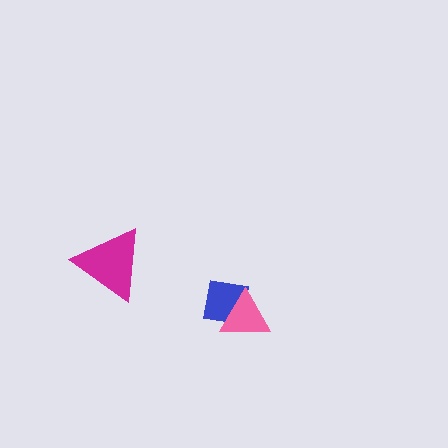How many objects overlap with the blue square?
1 object overlaps with the blue square.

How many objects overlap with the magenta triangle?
0 objects overlap with the magenta triangle.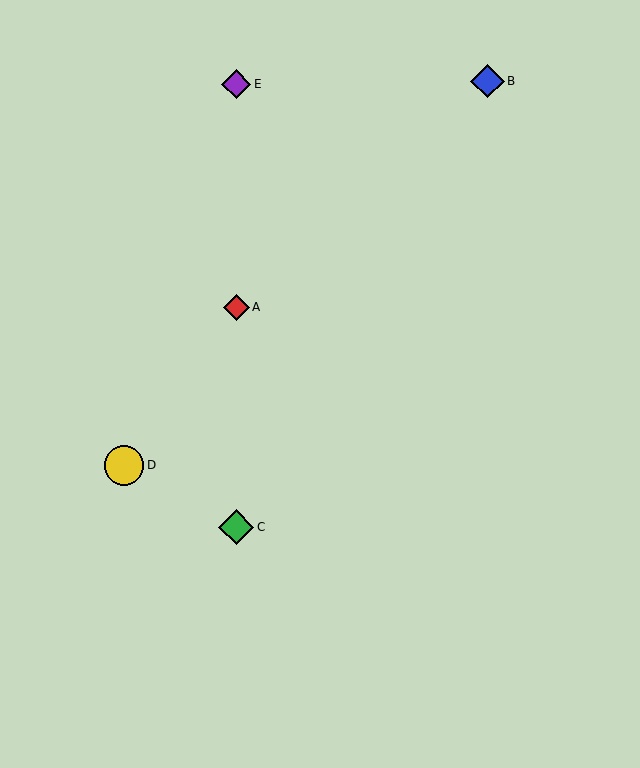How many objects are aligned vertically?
3 objects (A, C, E) are aligned vertically.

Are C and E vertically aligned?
Yes, both are at x≈236.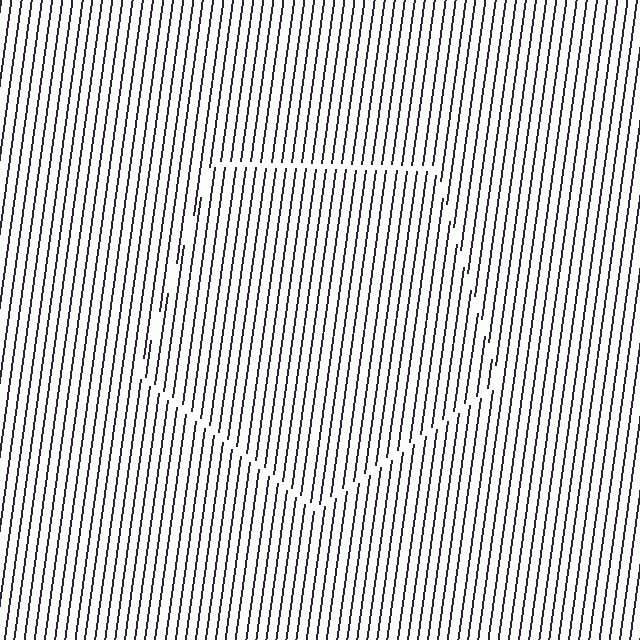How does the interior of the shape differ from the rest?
The interior of the shape contains the same grating, shifted by half a period — the contour is defined by the phase discontinuity where line-ends from the inner and outer gratings abut.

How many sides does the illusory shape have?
5 sides — the line-ends trace a pentagon.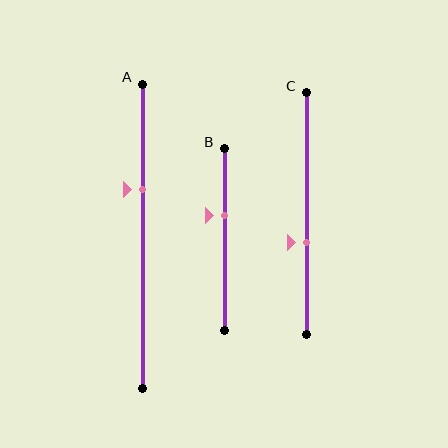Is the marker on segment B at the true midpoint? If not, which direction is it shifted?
No, the marker on segment B is shifted upward by about 13% of the segment length.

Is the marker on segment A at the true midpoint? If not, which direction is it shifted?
No, the marker on segment A is shifted upward by about 16% of the segment length.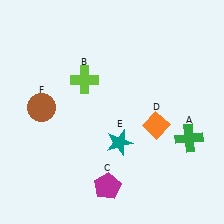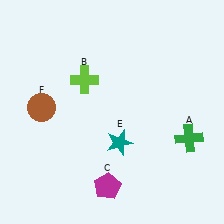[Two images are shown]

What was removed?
The orange diamond (D) was removed in Image 2.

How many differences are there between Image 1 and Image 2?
There is 1 difference between the two images.